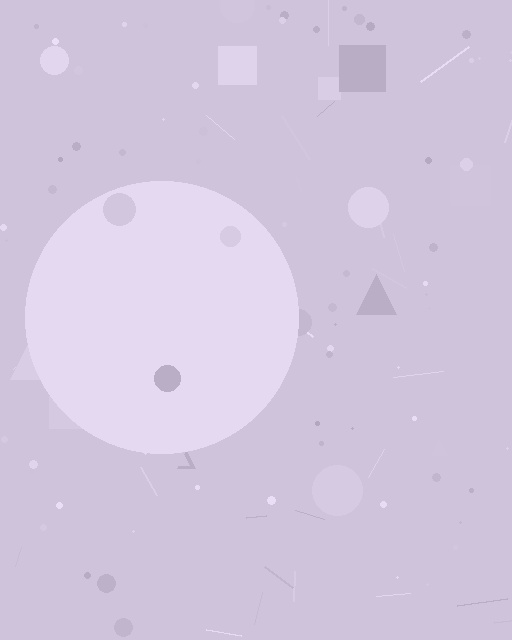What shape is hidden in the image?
A circle is hidden in the image.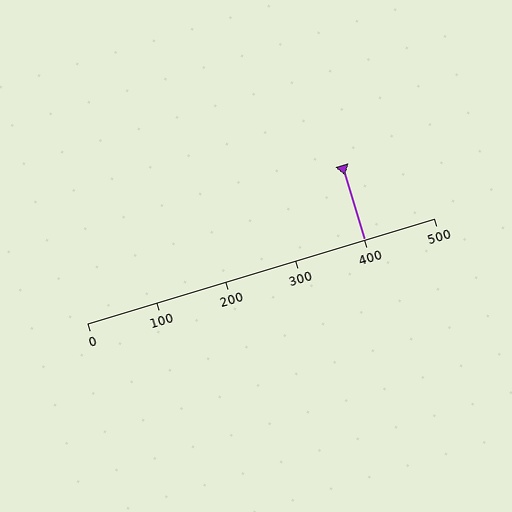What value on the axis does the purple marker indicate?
The marker indicates approximately 400.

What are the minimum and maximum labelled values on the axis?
The axis runs from 0 to 500.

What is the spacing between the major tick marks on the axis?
The major ticks are spaced 100 apart.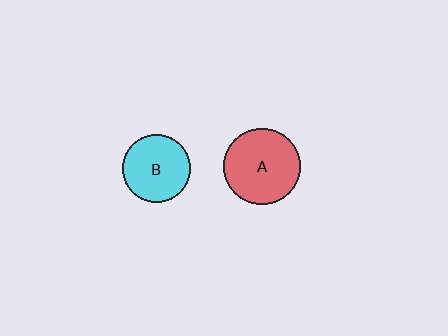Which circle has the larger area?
Circle A (red).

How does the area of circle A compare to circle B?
Approximately 1.3 times.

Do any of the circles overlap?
No, none of the circles overlap.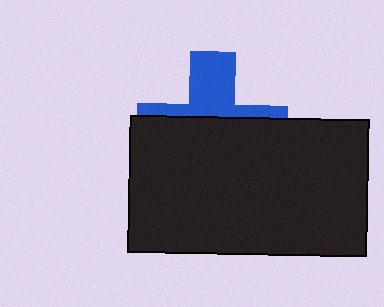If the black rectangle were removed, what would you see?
You would see the complete blue cross.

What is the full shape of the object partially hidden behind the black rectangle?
The partially hidden object is a blue cross.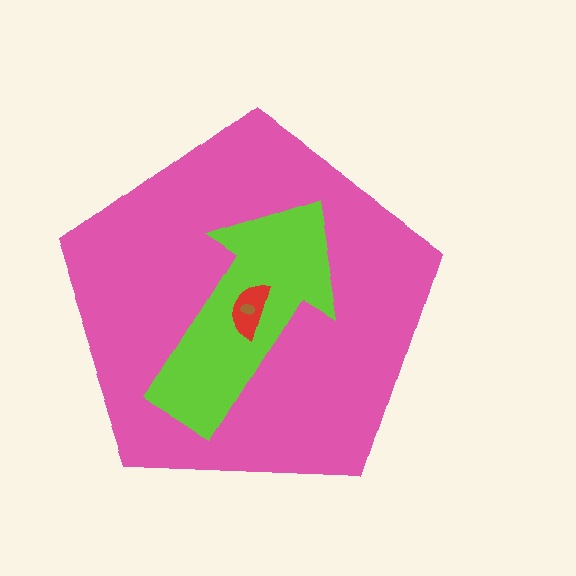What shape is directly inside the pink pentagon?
The lime arrow.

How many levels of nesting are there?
4.